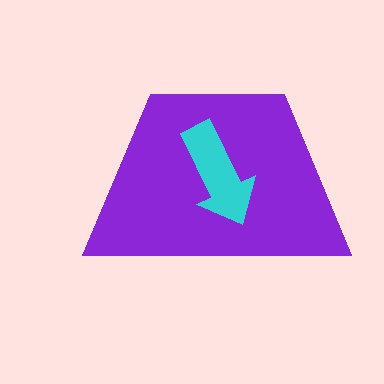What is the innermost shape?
The cyan arrow.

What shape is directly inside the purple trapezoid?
The cyan arrow.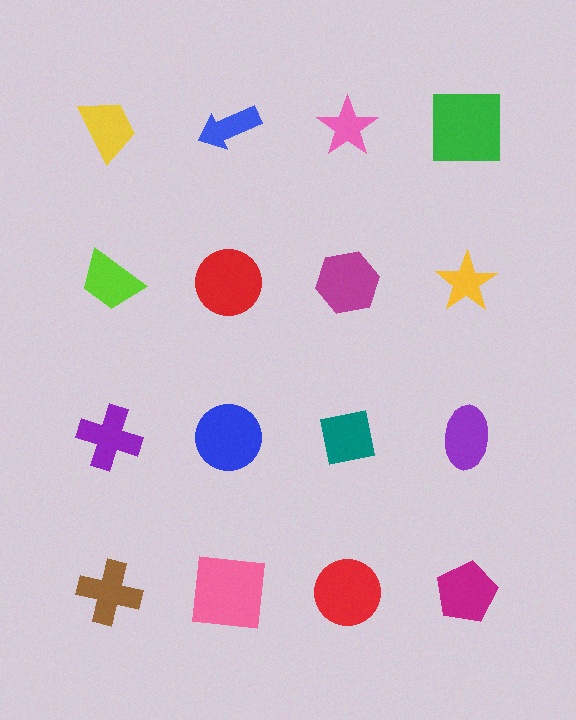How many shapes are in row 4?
4 shapes.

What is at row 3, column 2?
A blue circle.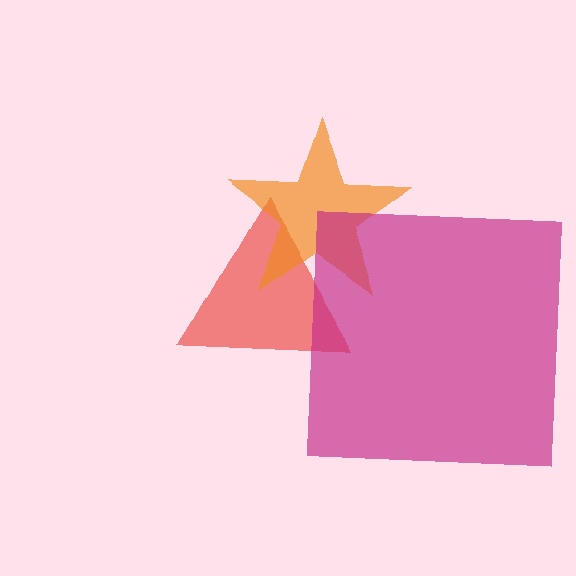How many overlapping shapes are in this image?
There are 3 overlapping shapes in the image.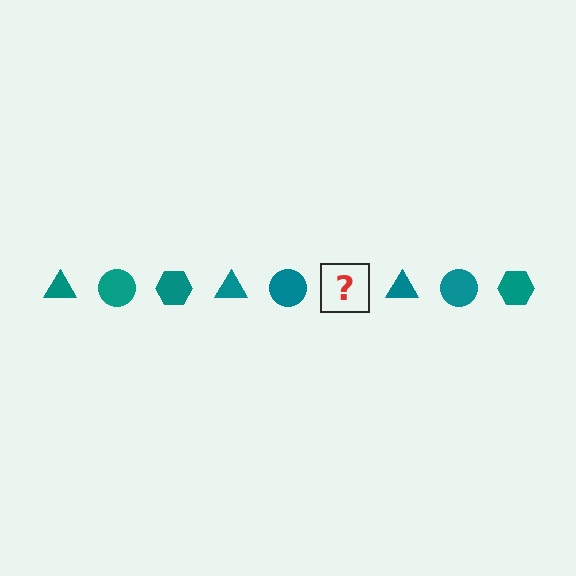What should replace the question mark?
The question mark should be replaced with a teal hexagon.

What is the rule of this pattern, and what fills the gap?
The rule is that the pattern cycles through triangle, circle, hexagon shapes in teal. The gap should be filled with a teal hexagon.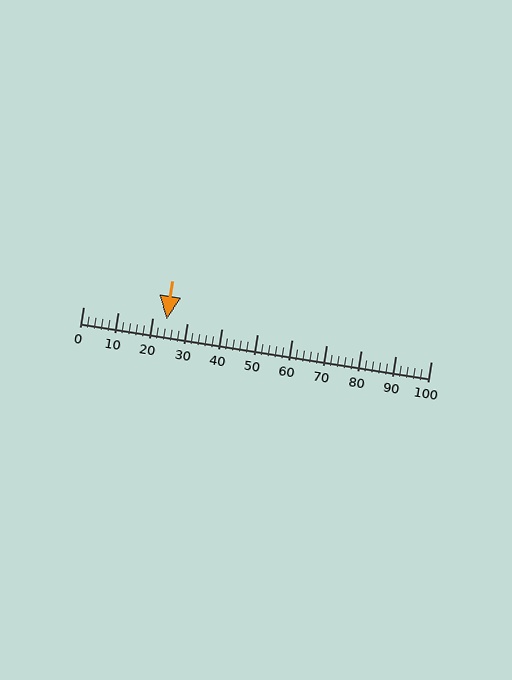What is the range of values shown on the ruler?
The ruler shows values from 0 to 100.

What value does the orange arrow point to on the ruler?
The orange arrow points to approximately 24.